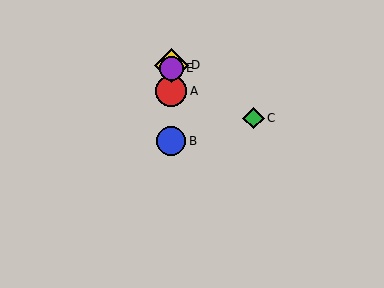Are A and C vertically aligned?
No, A is at x≈171 and C is at x≈254.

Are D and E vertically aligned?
Yes, both are at x≈171.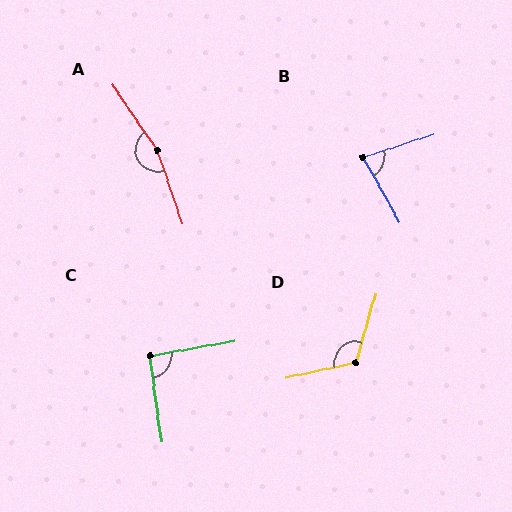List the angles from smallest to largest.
B (79°), C (92°), D (118°), A (164°).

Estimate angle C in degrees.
Approximately 92 degrees.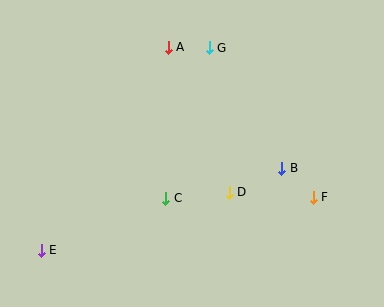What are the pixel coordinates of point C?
Point C is at (166, 198).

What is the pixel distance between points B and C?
The distance between B and C is 120 pixels.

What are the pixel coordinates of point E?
Point E is at (41, 250).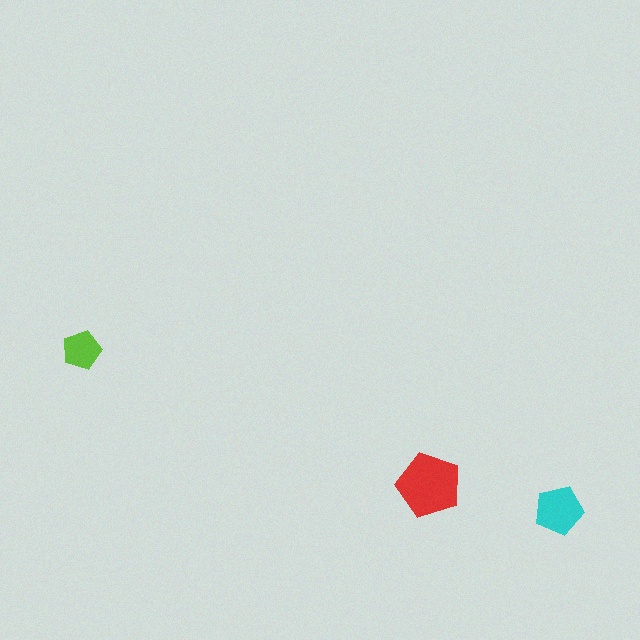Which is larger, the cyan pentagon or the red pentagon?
The red one.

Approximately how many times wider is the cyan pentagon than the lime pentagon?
About 1.5 times wider.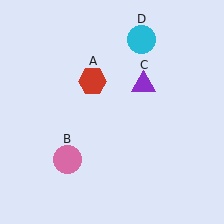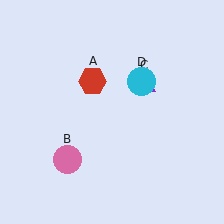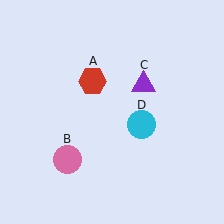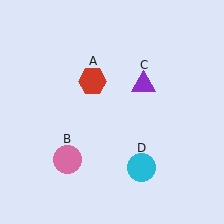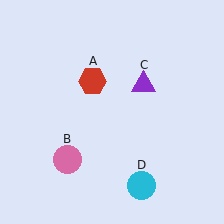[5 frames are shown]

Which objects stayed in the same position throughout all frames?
Red hexagon (object A) and pink circle (object B) and purple triangle (object C) remained stationary.